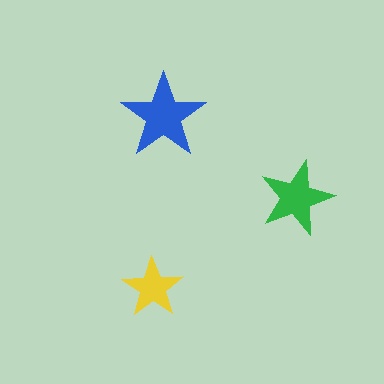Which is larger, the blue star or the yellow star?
The blue one.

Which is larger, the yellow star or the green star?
The green one.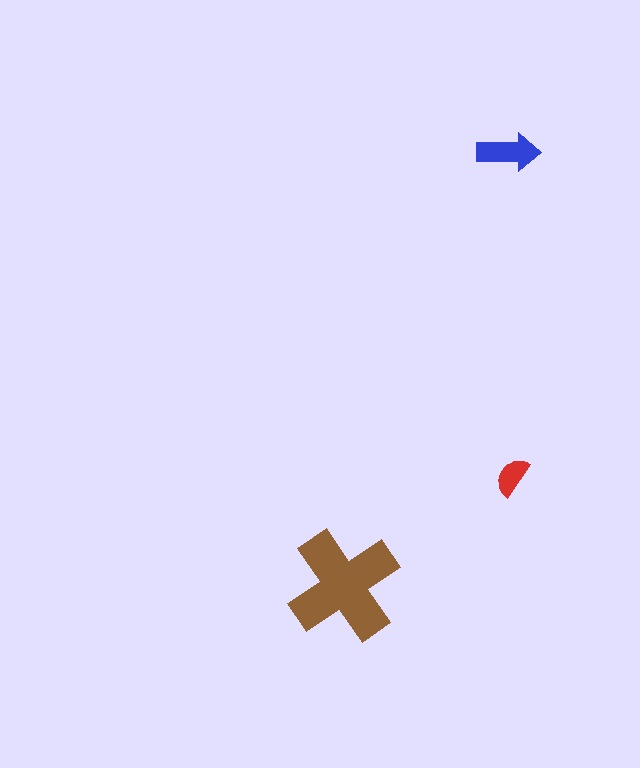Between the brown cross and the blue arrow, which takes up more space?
The brown cross.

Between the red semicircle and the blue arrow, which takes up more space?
The blue arrow.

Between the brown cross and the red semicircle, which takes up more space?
The brown cross.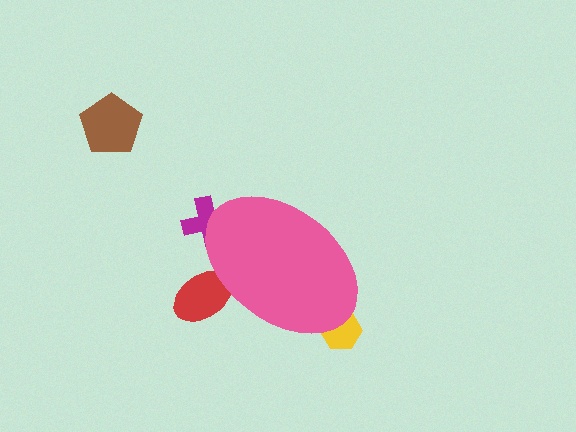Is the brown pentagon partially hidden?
No, the brown pentagon is fully visible.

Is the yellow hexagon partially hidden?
Yes, the yellow hexagon is partially hidden behind the pink ellipse.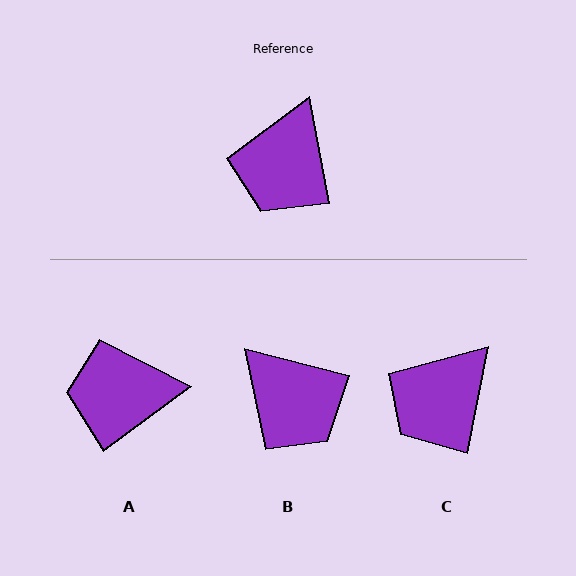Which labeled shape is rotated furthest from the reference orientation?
B, about 65 degrees away.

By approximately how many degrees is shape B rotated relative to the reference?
Approximately 65 degrees counter-clockwise.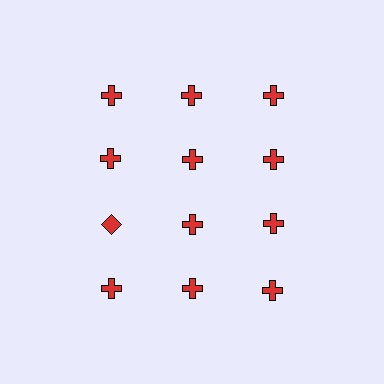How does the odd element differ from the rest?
It has a different shape: diamond instead of cross.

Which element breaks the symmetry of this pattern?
The red diamond in the third row, leftmost column breaks the symmetry. All other shapes are red crosses.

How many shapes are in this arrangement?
There are 12 shapes arranged in a grid pattern.